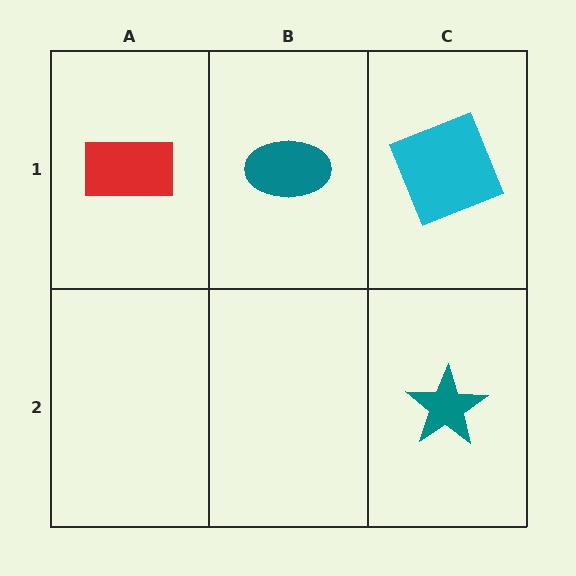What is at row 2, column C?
A teal star.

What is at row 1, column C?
A cyan square.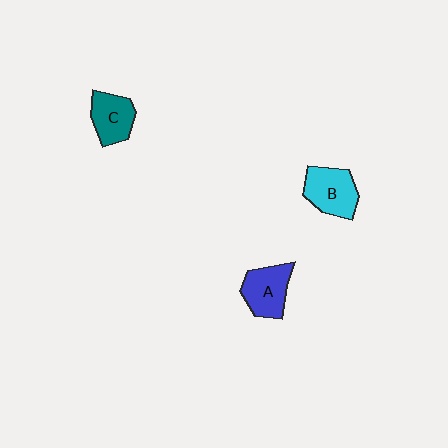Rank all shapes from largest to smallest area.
From largest to smallest: B (cyan), A (blue), C (teal).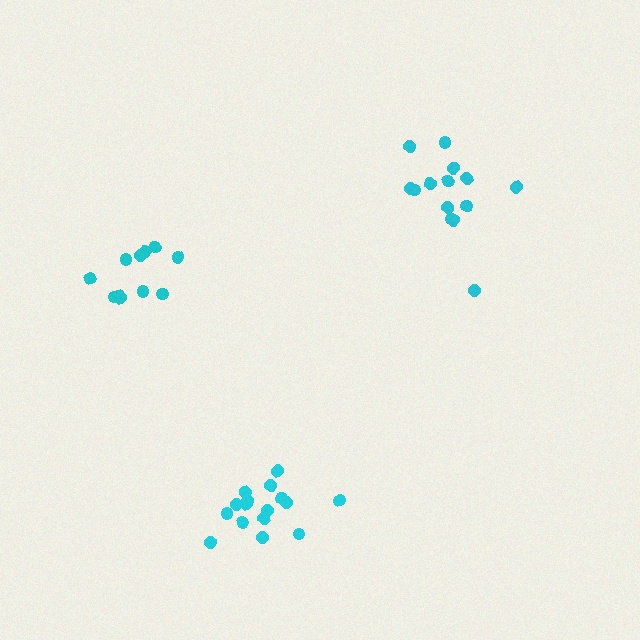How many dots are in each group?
Group 1: 14 dots, Group 2: 16 dots, Group 3: 11 dots (41 total).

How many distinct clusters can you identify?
There are 3 distinct clusters.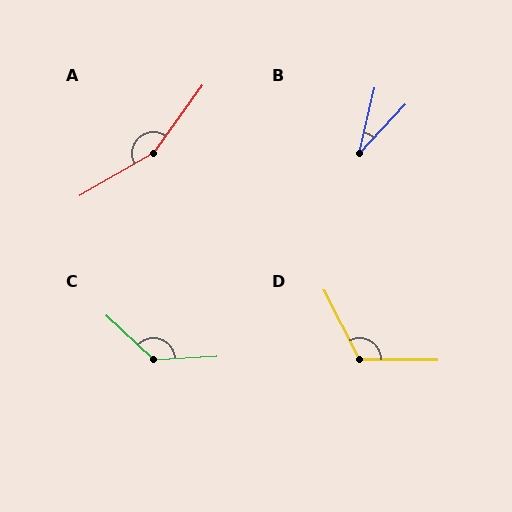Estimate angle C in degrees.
Approximately 133 degrees.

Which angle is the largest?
A, at approximately 156 degrees.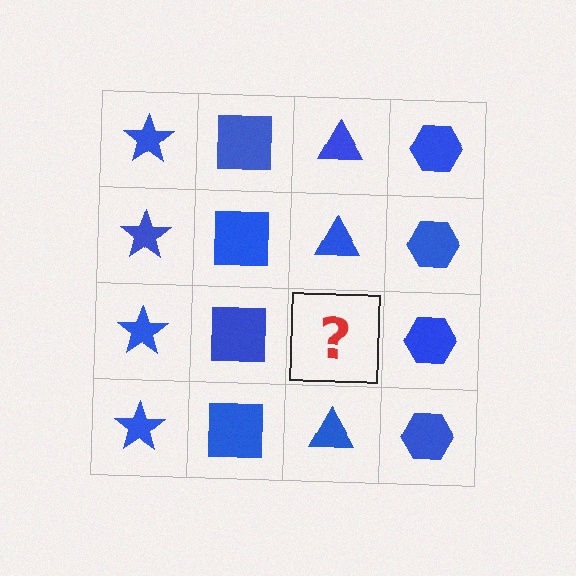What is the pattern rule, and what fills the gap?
The rule is that each column has a consistent shape. The gap should be filled with a blue triangle.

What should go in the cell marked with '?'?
The missing cell should contain a blue triangle.